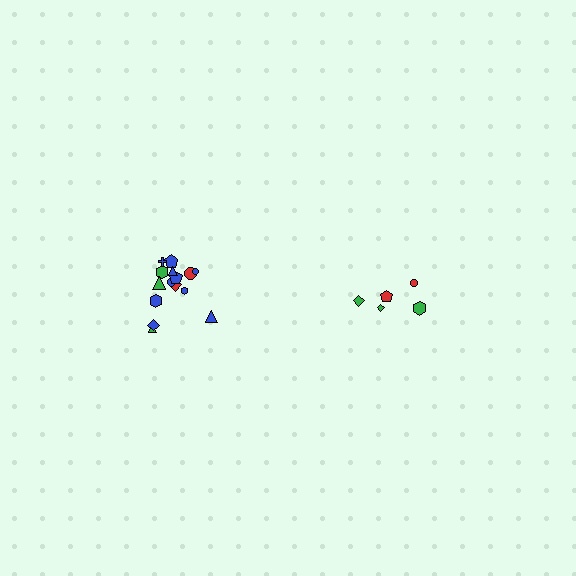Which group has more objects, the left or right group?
The left group.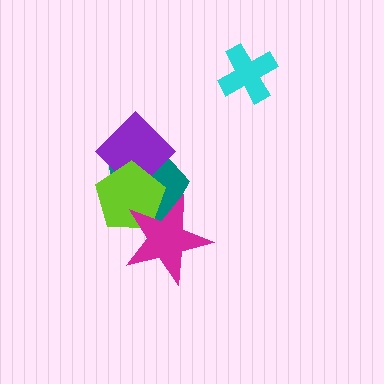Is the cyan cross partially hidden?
No, no other shape covers it.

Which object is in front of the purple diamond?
The lime pentagon is in front of the purple diamond.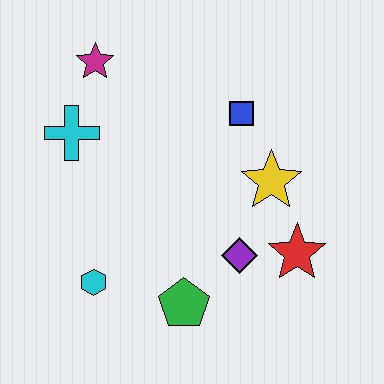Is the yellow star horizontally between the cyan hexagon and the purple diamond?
No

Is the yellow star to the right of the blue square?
Yes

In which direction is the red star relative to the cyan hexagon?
The red star is to the right of the cyan hexagon.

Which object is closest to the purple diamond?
The red star is closest to the purple diamond.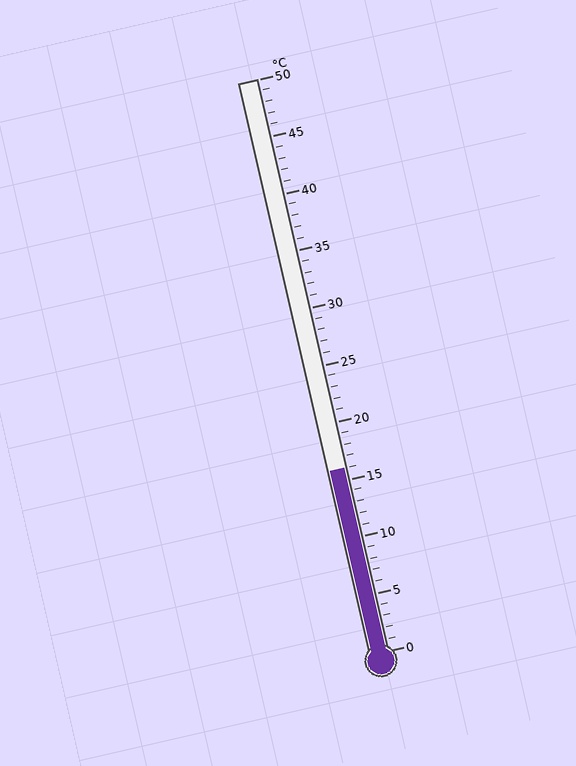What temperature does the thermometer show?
The thermometer shows approximately 16°C.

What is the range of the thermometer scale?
The thermometer scale ranges from 0°C to 50°C.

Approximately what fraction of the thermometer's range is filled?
The thermometer is filled to approximately 30% of its range.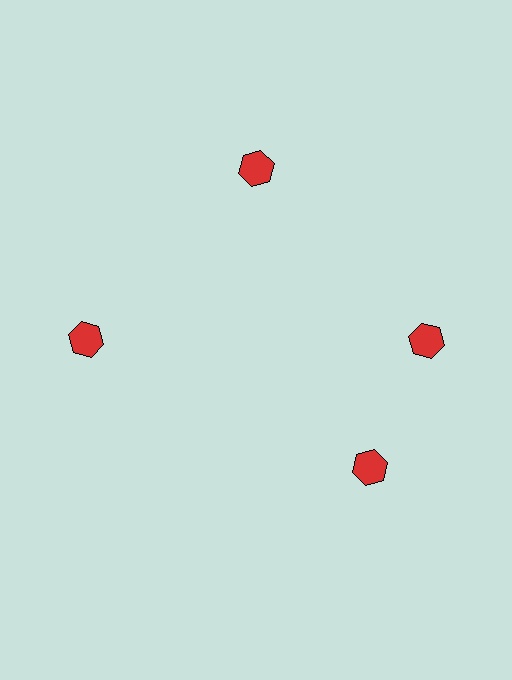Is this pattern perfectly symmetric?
No. The 4 red hexagons are arranged in a ring, but one element near the 6 o'clock position is rotated out of alignment along the ring, breaking the 4-fold rotational symmetry.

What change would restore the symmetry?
The symmetry would be restored by rotating it back into even spacing with its neighbors so that all 4 hexagons sit at equal angles and equal distance from the center.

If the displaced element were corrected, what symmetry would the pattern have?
It would have 4-fold rotational symmetry — the pattern would map onto itself every 90 degrees.